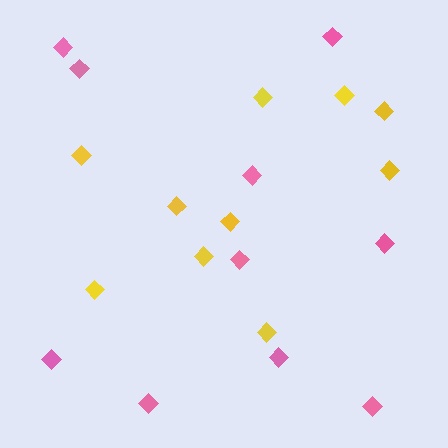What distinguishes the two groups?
There are 2 groups: one group of pink diamonds (10) and one group of yellow diamonds (10).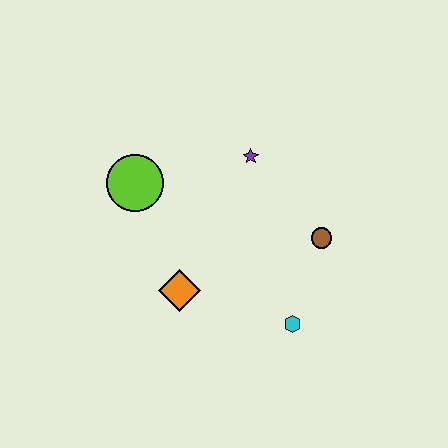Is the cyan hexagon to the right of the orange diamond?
Yes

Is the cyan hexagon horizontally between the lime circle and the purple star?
No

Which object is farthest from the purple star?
The cyan hexagon is farthest from the purple star.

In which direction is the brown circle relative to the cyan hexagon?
The brown circle is above the cyan hexagon.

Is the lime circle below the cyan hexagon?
No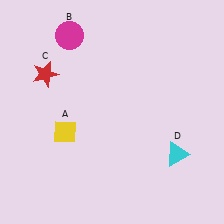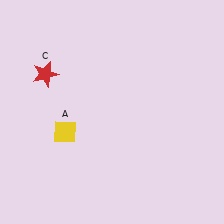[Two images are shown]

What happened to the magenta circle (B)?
The magenta circle (B) was removed in Image 2. It was in the top-left area of Image 1.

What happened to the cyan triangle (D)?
The cyan triangle (D) was removed in Image 2. It was in the bottom-right area of Image 1.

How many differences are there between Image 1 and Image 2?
There are 2 differences between the two images.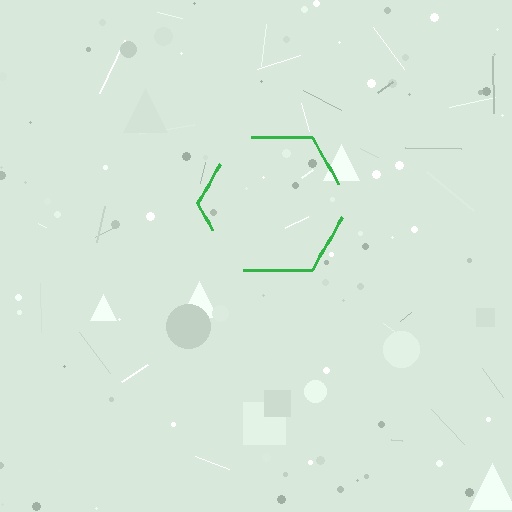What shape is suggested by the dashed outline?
The dashed outline suggests a hexagon.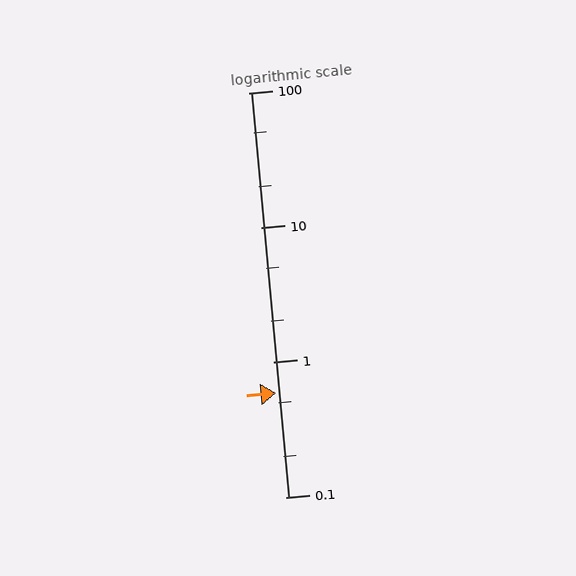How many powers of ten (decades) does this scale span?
The scale spans 3 decades, from 0.1 to 100.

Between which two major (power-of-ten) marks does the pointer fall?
The pointer is between 0.1 and 1.